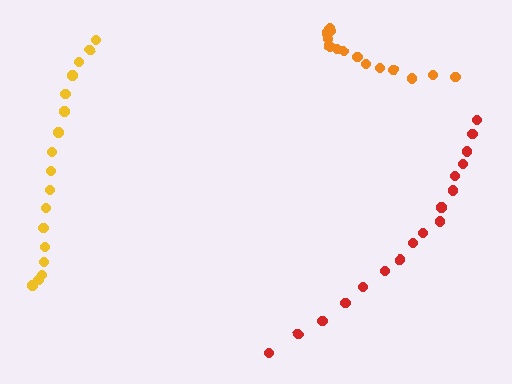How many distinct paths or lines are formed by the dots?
There are 3 distinct paths.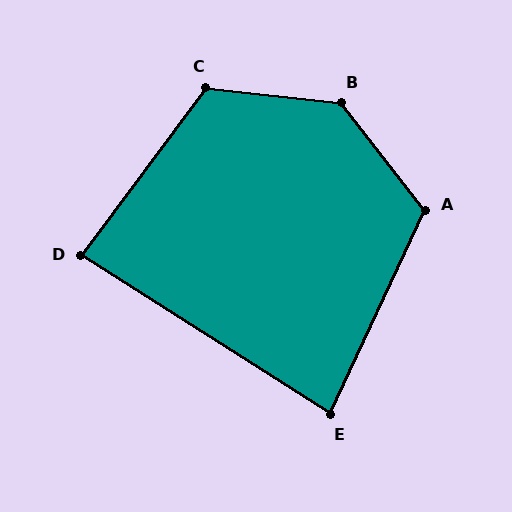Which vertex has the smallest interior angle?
E, at approximately 82 degrees.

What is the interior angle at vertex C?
Approximately 121 degrees (obtuse).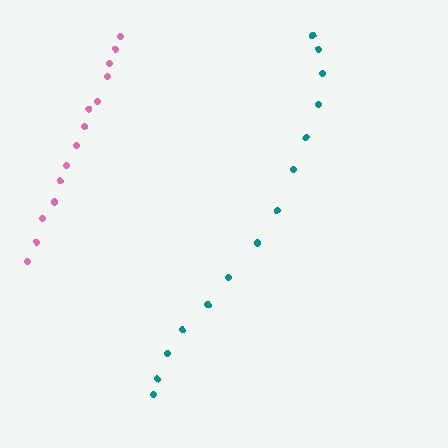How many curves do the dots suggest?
There are 2 distinct paths.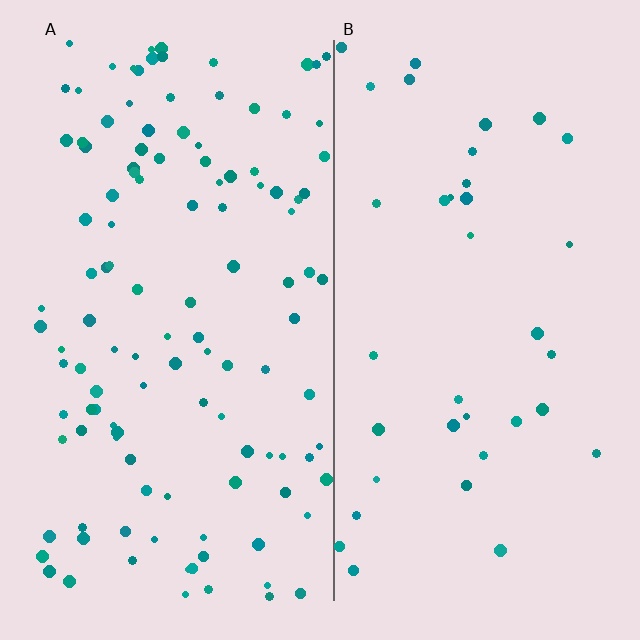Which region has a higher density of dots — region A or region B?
A (the left).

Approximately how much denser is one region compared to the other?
Approximately 3.3× — region A over region B.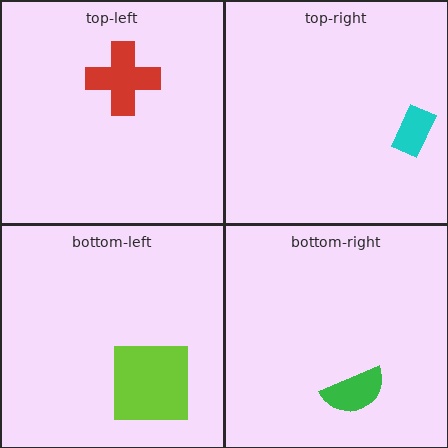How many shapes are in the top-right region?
1.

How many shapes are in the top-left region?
1.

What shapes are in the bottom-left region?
The lime square.